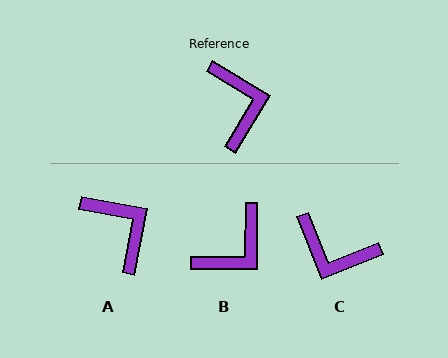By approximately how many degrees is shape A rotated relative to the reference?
Approximately 21 degrees counter-clockwise.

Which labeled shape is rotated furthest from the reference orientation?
C, about 127 degrees away.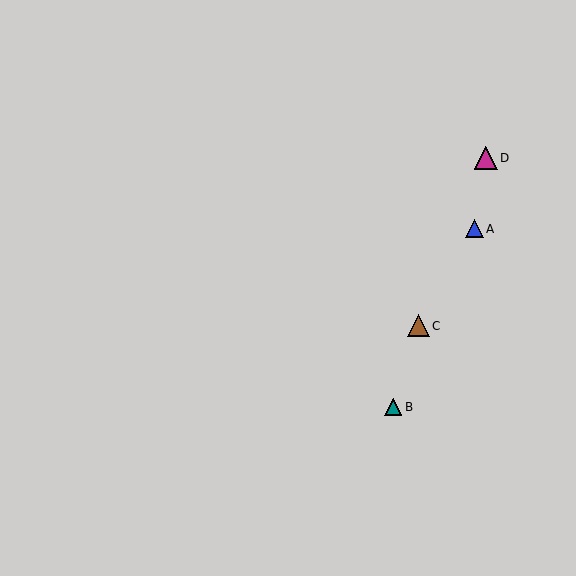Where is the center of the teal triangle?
The center of the teal triangle is at (393, 407).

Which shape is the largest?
The magenta triangle (labeled D) is the largest.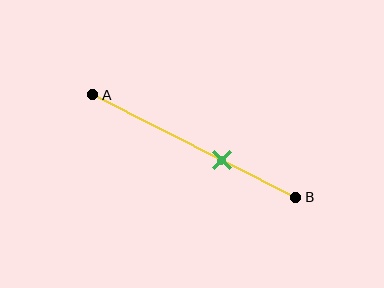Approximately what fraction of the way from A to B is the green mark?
The green mark is approximately 65% of the way from A to B.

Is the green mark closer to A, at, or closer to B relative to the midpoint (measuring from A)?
The green mark is closer to point B than the midpoint of segment AB.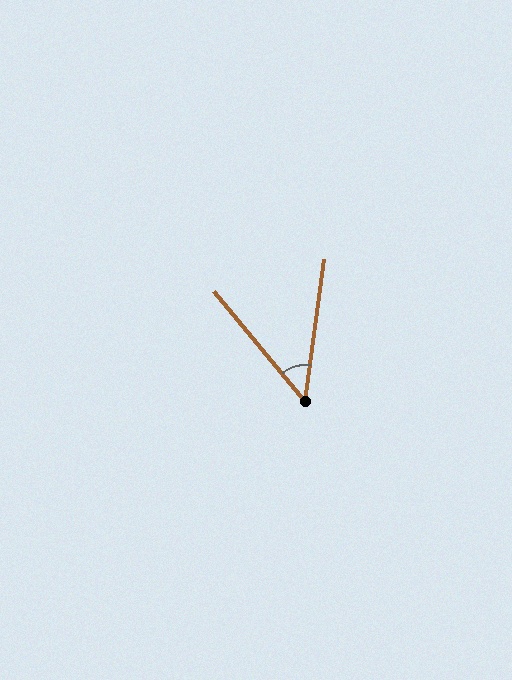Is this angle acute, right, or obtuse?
It is acute.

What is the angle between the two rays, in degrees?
Approximately 47 degrees.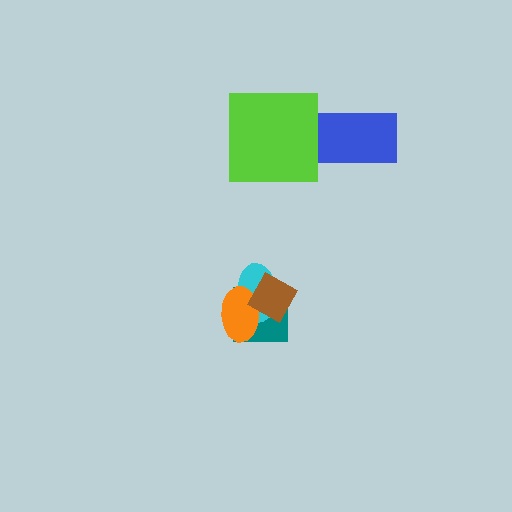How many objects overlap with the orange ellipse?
3 objects overlap with the orange ellipse.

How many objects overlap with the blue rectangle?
0 objects overlap with the blue rectangle.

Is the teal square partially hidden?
Yes, it is partially covered by another shape.